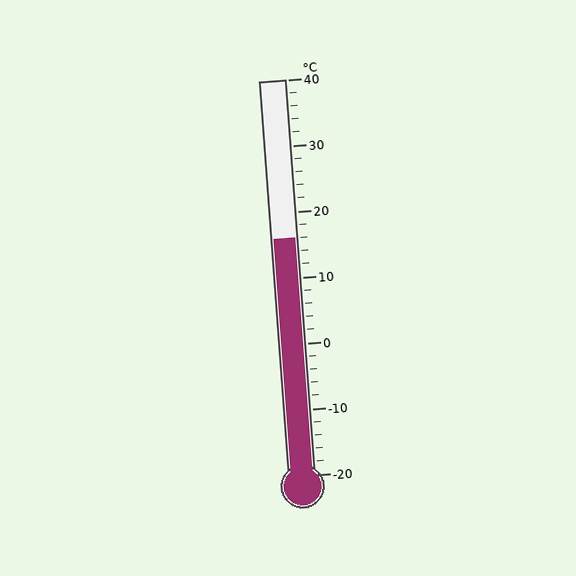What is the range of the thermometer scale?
The thermometer scale ranges from -20°C to 40°C.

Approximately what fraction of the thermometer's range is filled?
The thermometer is filled to approximately 60% of its range.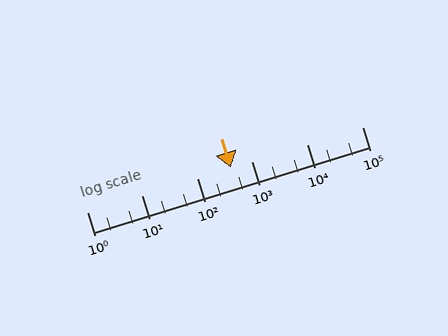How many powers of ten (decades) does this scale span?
The scale spans 5 decades, from 1 to 100000.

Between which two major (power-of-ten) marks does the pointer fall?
The pointer is between 100 and 1000.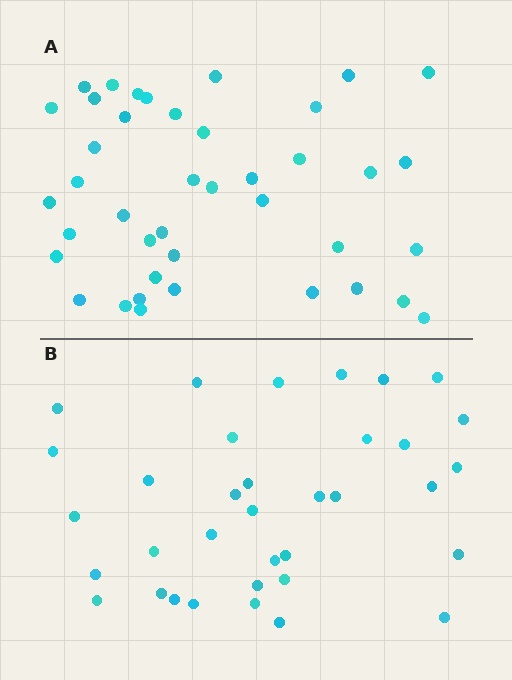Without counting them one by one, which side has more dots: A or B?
Region A (the top region) has more dots.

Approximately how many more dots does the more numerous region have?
Region A has about 6 more dots than region B.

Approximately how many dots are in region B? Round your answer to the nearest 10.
About 40 dots. (The exact count is 35, which rounds to 40.)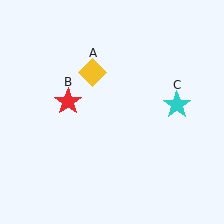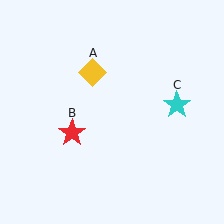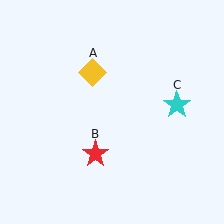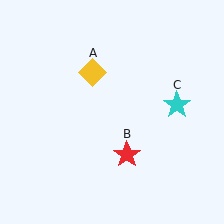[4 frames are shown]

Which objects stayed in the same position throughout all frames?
Yellow diamond (object A) and cyan star (object C) remained stationary.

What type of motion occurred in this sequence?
The red star (object B) rotated counterclockwise around the center of the scene.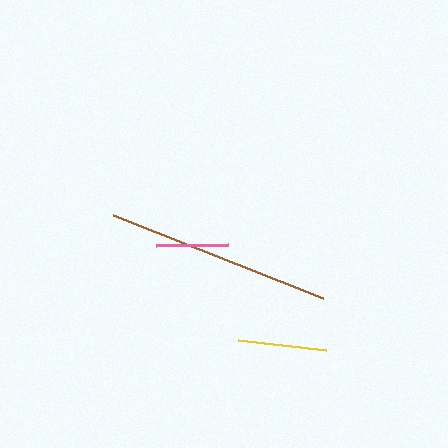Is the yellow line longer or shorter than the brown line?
The brown line is longer than the yellow line.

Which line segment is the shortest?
The pink line is the shortest at approximately 72 pixels.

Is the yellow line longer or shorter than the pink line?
The yellow line is longer than the pink line.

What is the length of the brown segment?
The brown segment is approximately 226 pixels long.